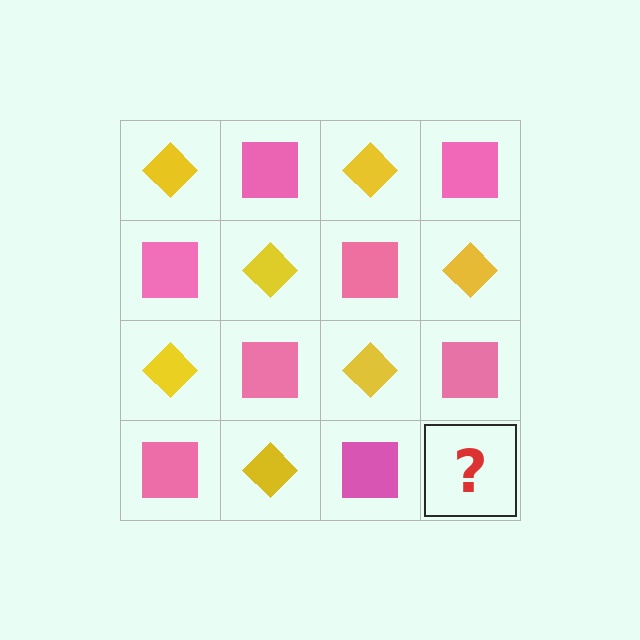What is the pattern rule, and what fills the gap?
The rule is that it alternates yellow diamond and pink square in a checkerboard pattern. The gap should be filled with a yellow diamond.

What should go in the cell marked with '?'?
The missing cell should contain a yellow diamond.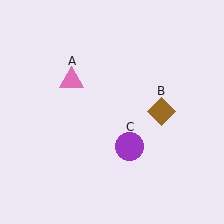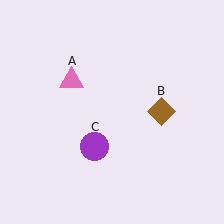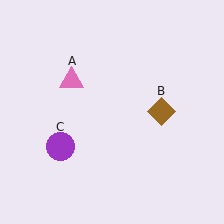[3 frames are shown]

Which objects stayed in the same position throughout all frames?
Pink triangle (object A) and brown diamond (object B) remained stationary.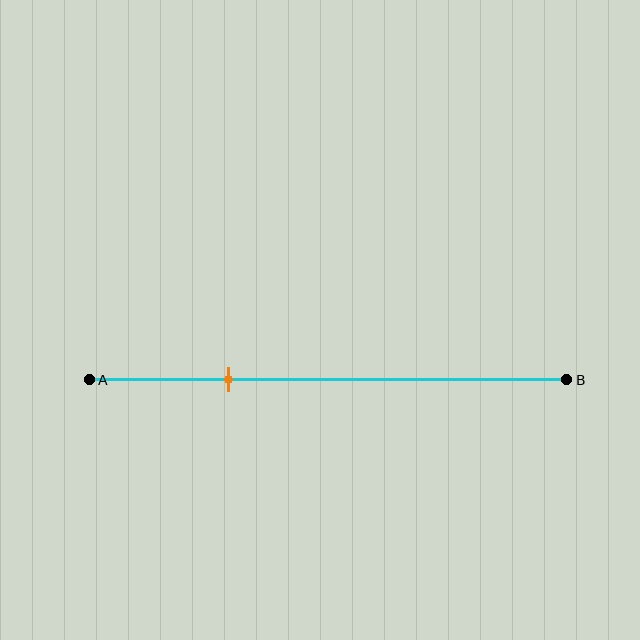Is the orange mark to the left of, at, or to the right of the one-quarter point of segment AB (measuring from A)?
The orange mark is to the right of the one-quarter point of segment AB.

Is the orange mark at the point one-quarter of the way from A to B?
No, the mark is at about 30% from A, not at the 25% one-quarter point.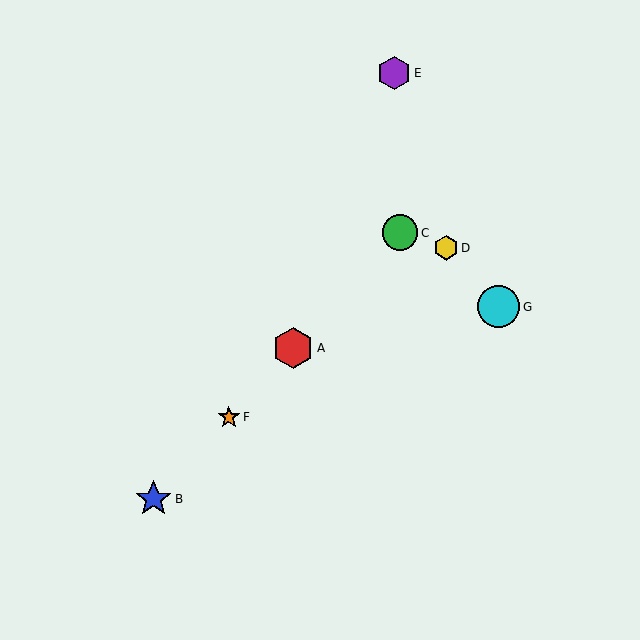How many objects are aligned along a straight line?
4 objects (A, B, C, F) are aligned along a straight line.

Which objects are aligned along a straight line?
Objects A, B, C, F are aligned along a straight line.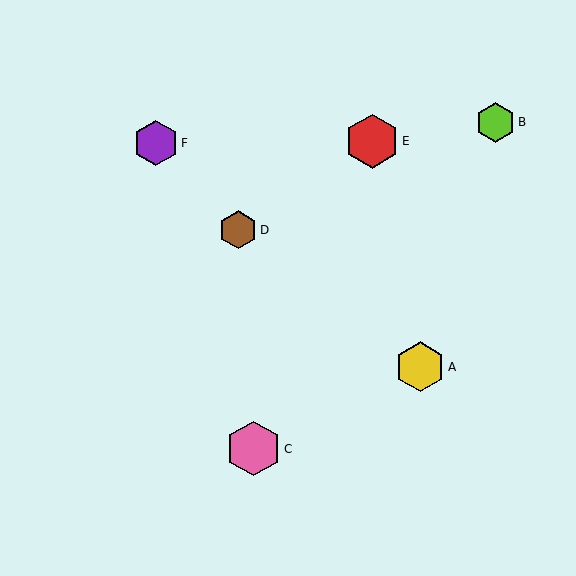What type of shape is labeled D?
Shape D is a brown hexagon.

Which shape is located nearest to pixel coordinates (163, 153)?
The purple hexagon (labeled F) at (156, 143) is nearest to that location.